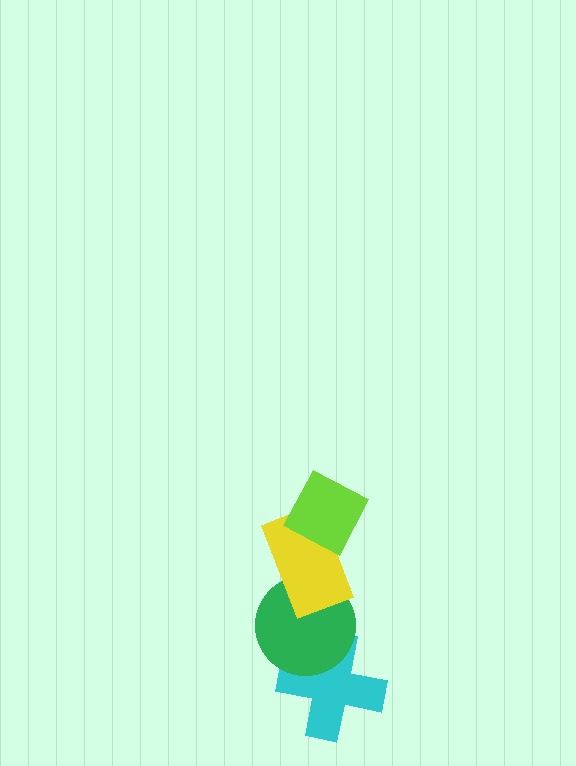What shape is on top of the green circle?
The yellow rectangle is on top of the green circle.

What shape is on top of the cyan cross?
The green circle is on top of the cyan cross.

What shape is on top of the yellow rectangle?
The lime diamond is on top of the yellow rectangle.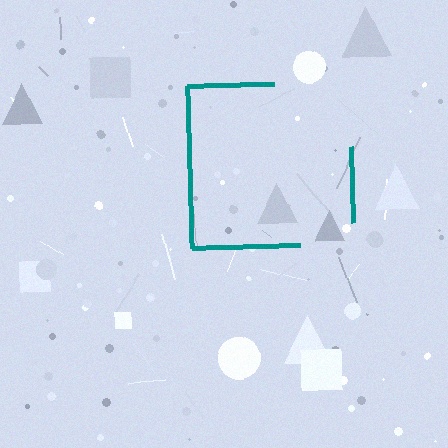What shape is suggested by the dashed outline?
The dashed outline suggests a square.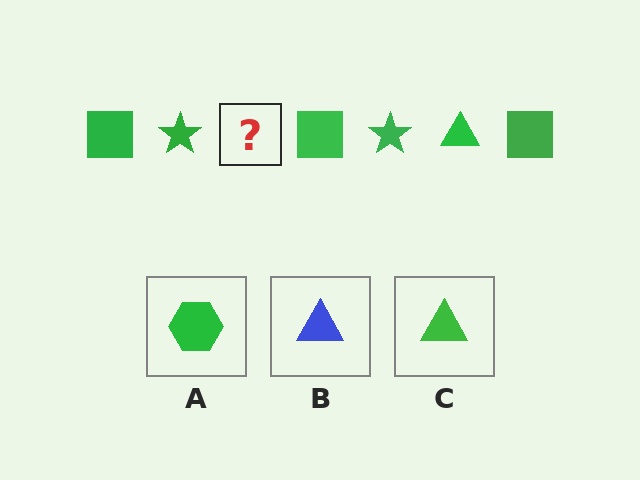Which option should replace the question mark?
Option C.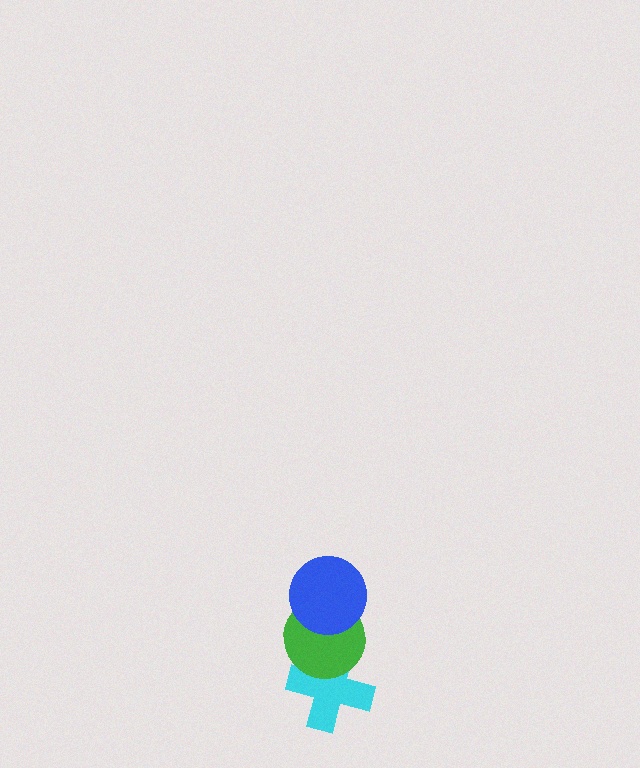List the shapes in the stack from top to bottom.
From top to bottom: the blue circle, the green circle, the cyan cross.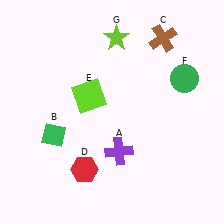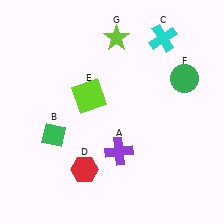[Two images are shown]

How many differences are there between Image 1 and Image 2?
There is 1 difference between the two images.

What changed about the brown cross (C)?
In Image 1, C is brown. In Image 2, it changed to cyan.